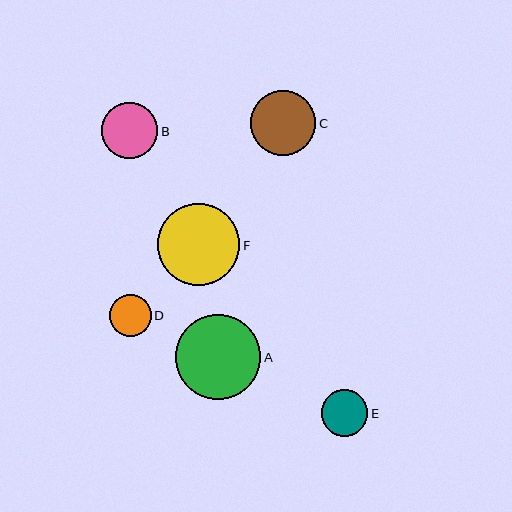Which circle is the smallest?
Circle D is the smallest with a size of approximately 42 pixels.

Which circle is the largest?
Circle A is the largest with a size of approximately 86 pixels.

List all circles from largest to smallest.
From largest to smallest: A, F, C, B, E, D.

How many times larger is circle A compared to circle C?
Circle A is approximately 1.3 times the size of circle C.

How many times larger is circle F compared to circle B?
Circle F is approximately 1.5 times the size of circle B.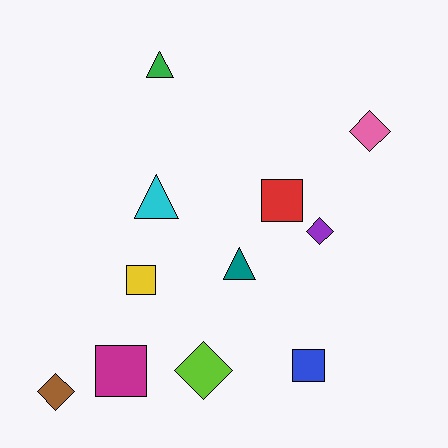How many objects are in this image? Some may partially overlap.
There are 11 objects.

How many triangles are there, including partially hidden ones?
There are 3 triangles.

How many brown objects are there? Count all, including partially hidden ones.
There is 1 brown object.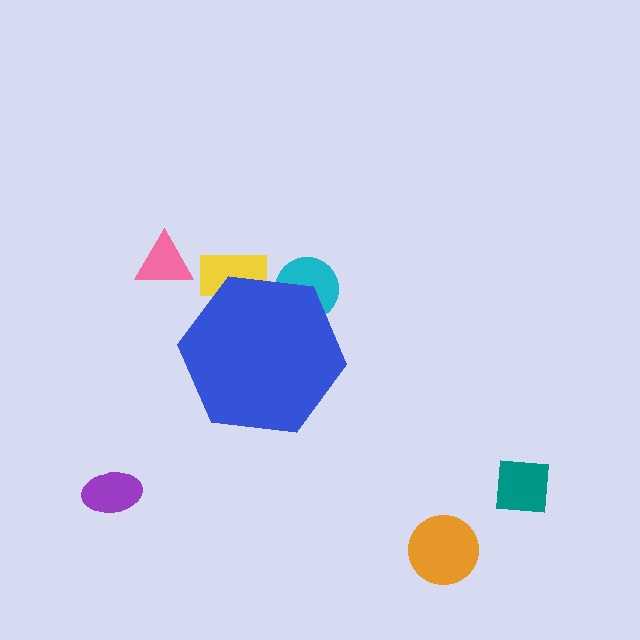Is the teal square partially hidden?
No, the teal square is fully visible.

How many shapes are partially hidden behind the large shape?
2 shapes are partially hidden.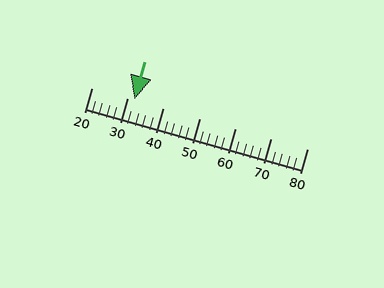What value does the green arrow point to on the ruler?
The green arrow points to approximately 32.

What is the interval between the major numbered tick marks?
The major tick marks are spaced 10 units apart.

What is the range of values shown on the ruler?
The ruler shows values from 20 to 80.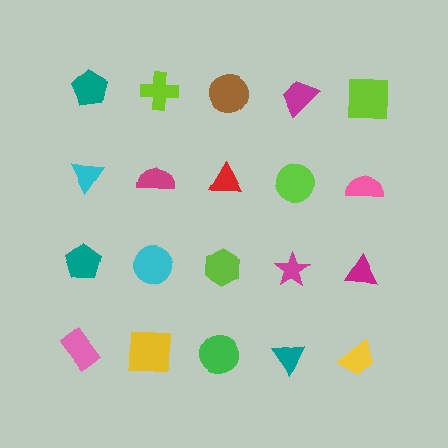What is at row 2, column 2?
A magenta semicircle.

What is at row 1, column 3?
A brown circle.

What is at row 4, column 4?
A teal triangle.